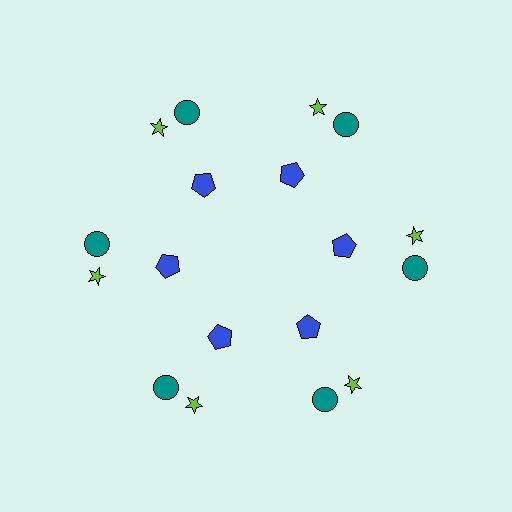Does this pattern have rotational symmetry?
Yes, this pattern has 6-fold rotational symmetry. It looks the same after rotating 60 degrees around the center.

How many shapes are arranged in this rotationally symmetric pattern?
There are 18 shapes, arranged in 6 groups of 3.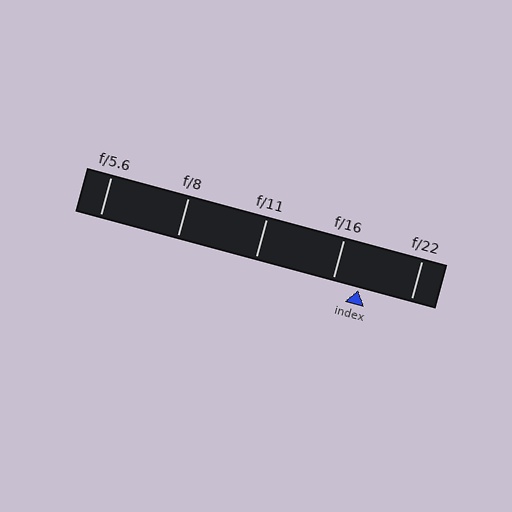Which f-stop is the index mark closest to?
The index mark is closest to f/16.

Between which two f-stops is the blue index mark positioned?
The index mark is between f/16 and f/22.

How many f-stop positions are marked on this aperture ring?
There are 5 f-stop positions marked.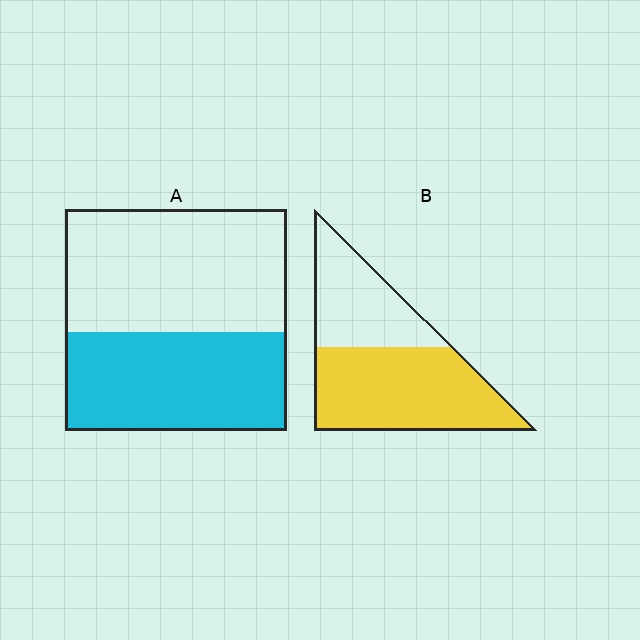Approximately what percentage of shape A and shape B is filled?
A is approximately 45% and B is approximately 60%.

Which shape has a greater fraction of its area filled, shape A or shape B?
Shape B.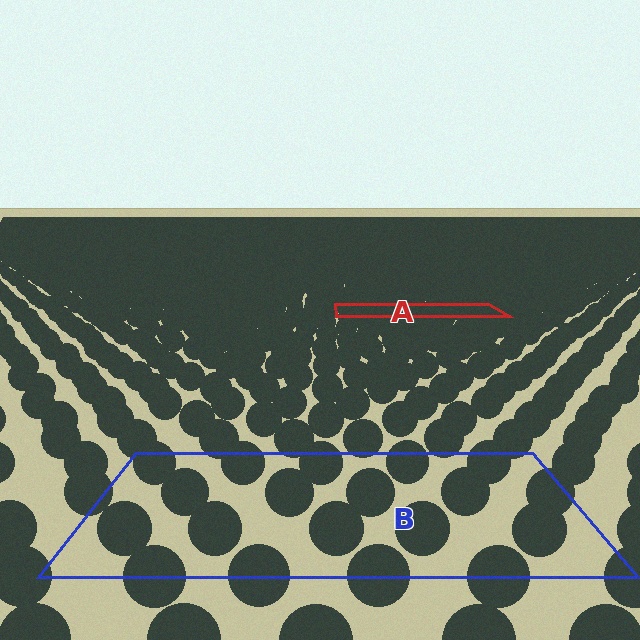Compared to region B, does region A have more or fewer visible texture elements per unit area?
Region A has more texture elements per unit area — they are packed more densely because it is farther away.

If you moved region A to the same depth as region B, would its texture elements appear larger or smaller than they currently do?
They would appear larger. At a closer depth, the same texture elements are projected at a bigger on-screen size.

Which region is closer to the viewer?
Region B is closer. The texture elements there are larger and more spread out.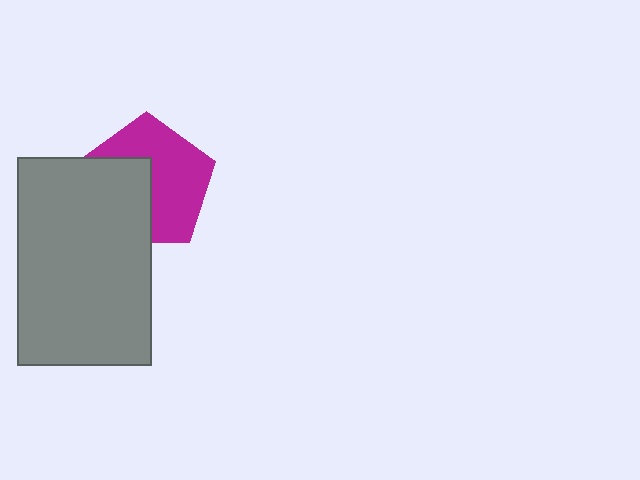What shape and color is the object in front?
The object in front is a gray rectangle.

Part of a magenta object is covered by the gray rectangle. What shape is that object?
It is a pentagon.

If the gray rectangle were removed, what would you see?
You would see the complete magenta pentagon.